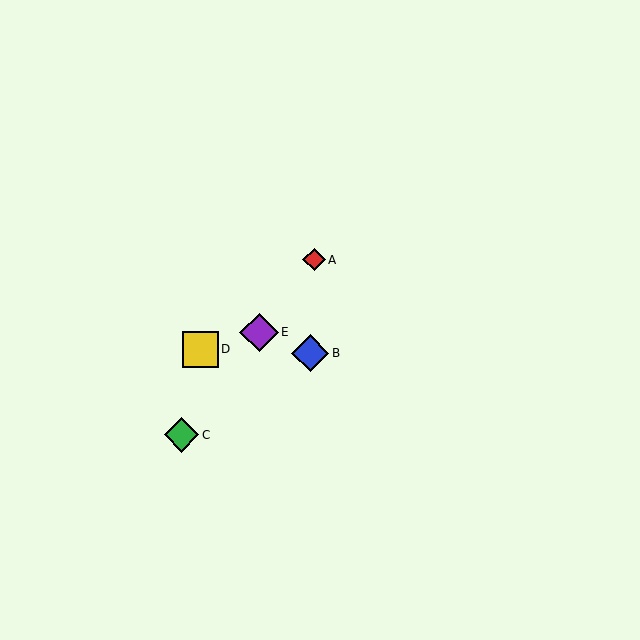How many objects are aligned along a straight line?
3 objects (A, C, E) are aligned along a straight line.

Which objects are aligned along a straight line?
Objects A, C, E are aligned along a straight line.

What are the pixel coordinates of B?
Object B is at (310, 353).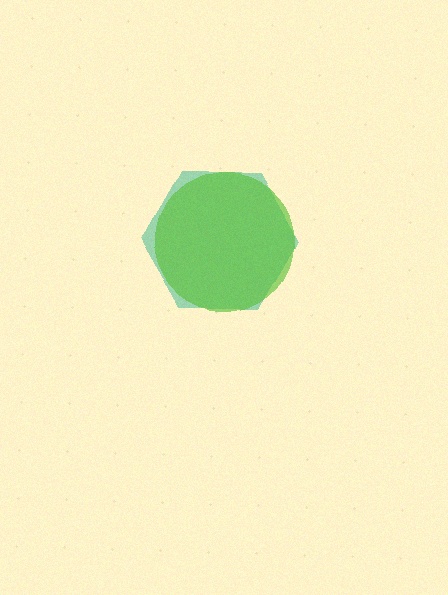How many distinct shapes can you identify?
There are 2 distinct shapes: a teal hexagon, a lime circle.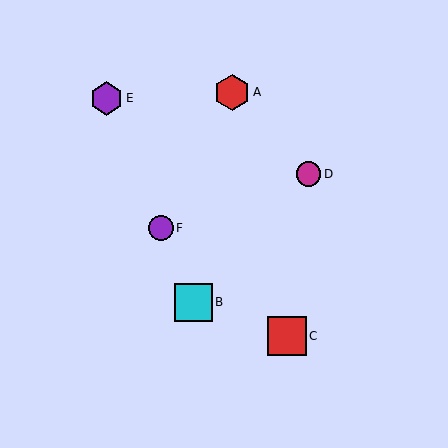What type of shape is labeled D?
Shape D is a magenta circle.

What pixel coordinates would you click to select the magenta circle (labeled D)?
Click at (308, 174) to select the magenta circle D.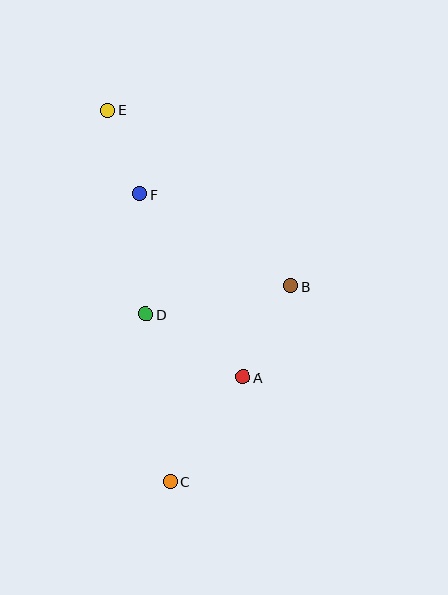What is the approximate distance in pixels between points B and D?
The distance between B and D is approximately 148 pixels.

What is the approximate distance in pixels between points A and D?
The distance between A and D is approximately 117 pixels.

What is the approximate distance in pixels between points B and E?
The distance between B and E is approximately 254 pixels.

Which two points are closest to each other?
Points E and F are closest to each other.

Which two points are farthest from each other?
Points C and E are farthest from each other.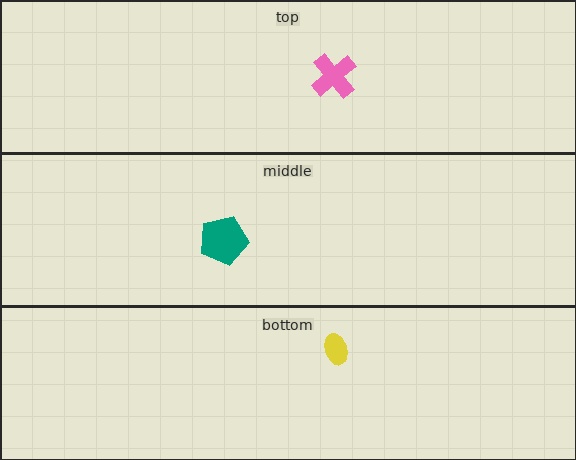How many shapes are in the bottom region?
1.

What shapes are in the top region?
The pink cross.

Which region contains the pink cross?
The top region.